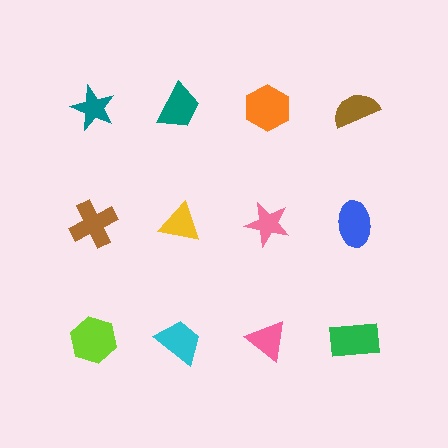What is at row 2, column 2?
A yellow triangle.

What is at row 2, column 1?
A brown cross.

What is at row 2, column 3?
A pink star.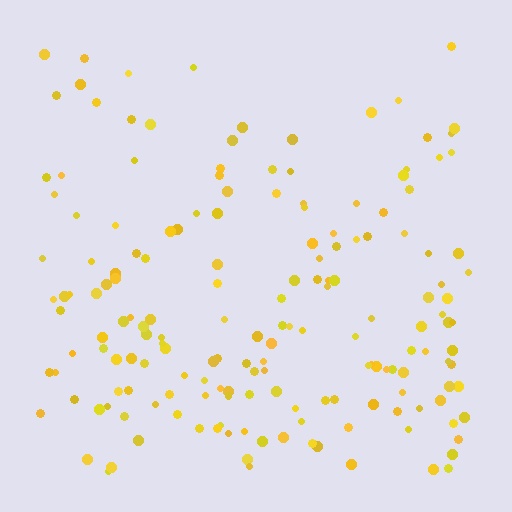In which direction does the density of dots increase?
From top to bottom, with the bottom side densest.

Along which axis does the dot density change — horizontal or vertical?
Vertical.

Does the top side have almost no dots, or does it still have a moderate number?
Still a moderate number, just noticeably fewer than the bottom.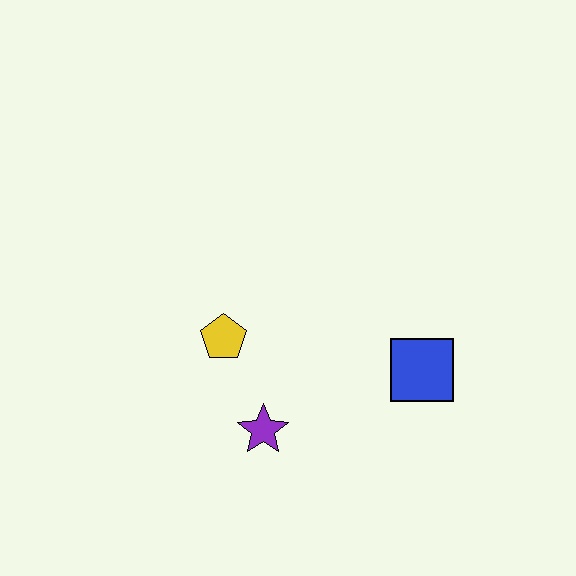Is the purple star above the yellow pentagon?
No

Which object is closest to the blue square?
The purple star is closest to the blue square.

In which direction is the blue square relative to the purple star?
The blue square is to the right of the purple star.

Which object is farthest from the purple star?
The blue square is farthest from the purple star.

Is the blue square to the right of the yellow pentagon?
Yes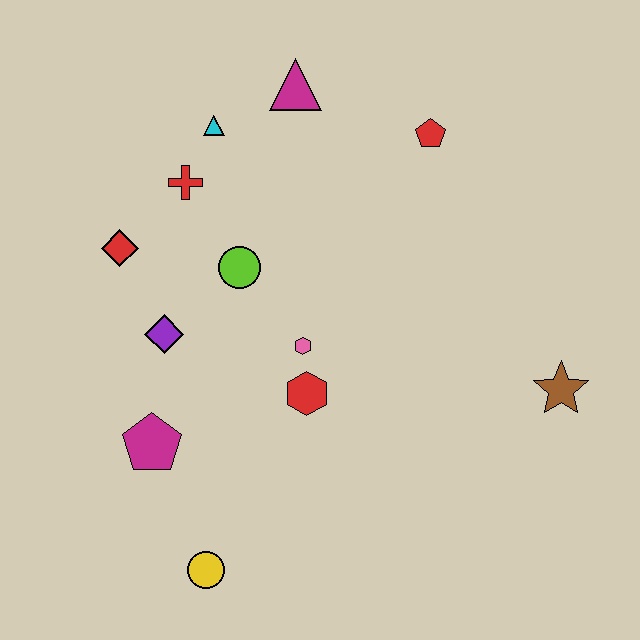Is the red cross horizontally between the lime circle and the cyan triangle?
No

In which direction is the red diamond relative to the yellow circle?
The red diamond is above the yellow circle.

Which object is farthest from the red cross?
The brown star is farthest from the red cross.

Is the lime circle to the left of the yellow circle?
No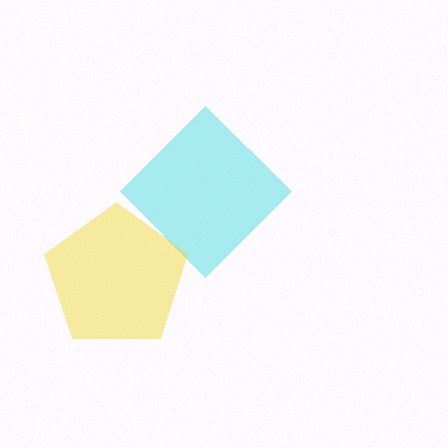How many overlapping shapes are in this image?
There are 2 overlapping shapes in the image.